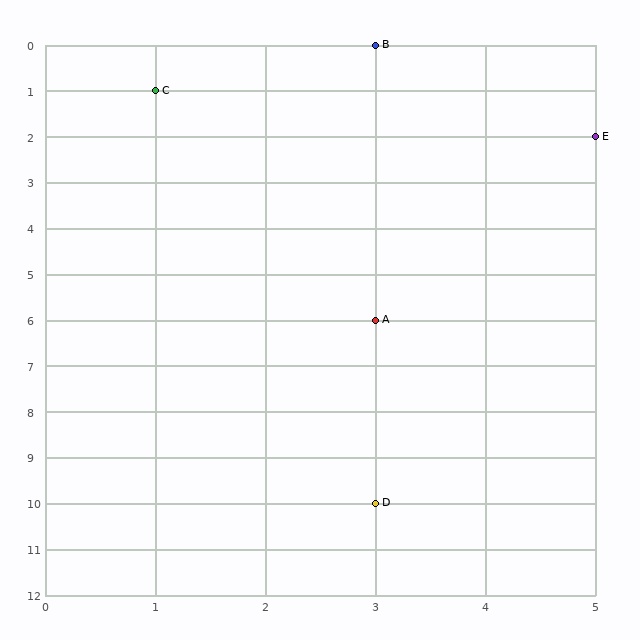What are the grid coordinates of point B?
Point B is at grid coordinates (3, 0).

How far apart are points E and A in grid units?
Points E and A are 2 columns and 4 rows apart (about 4.5 grid units diagonally).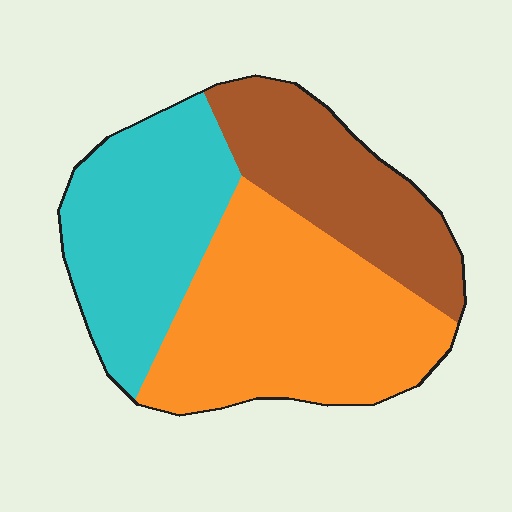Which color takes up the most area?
Orange, at roughly 45%.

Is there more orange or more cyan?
Orange.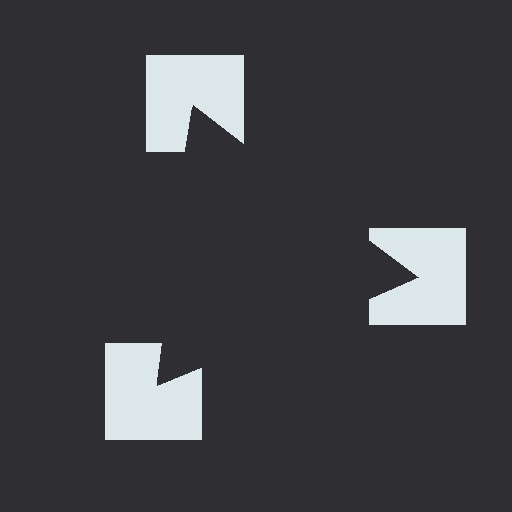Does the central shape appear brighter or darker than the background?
It typically appears slightly darker than the background, even though no actual brightness change is drawn.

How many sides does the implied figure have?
3 sides.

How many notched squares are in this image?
There are 3 — one at each vertex of the illusory triangle.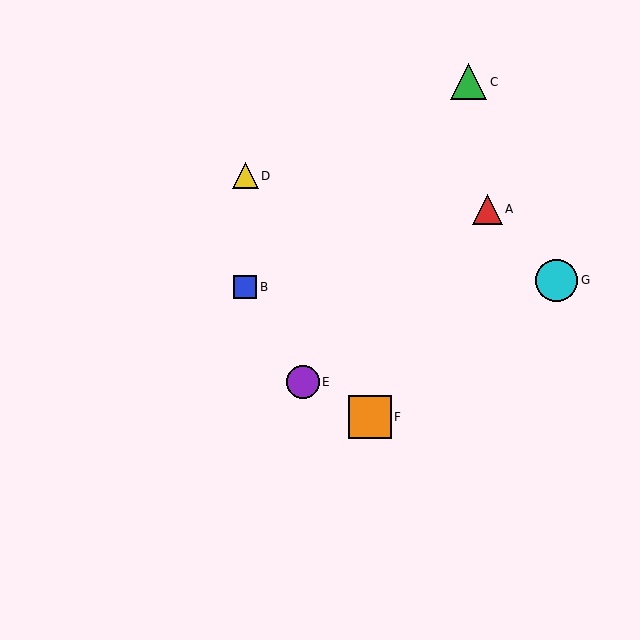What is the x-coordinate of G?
Object G is at x≈556.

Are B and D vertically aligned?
Yes, both are at x≈245.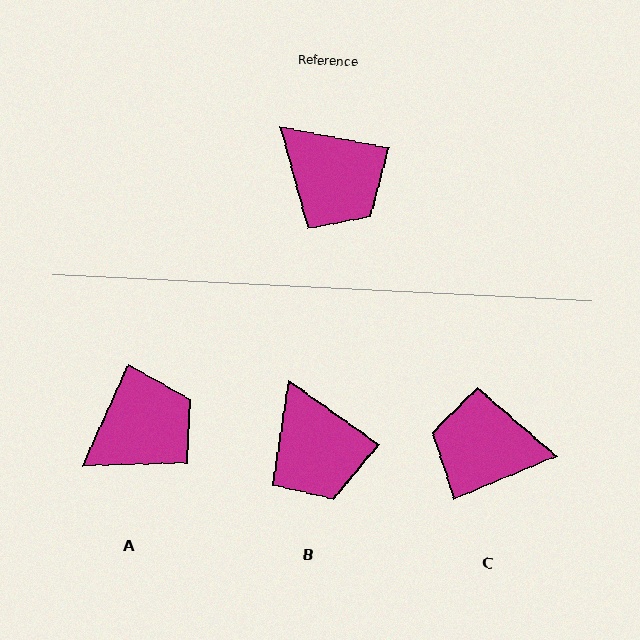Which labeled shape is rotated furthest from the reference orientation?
C, about 146 degrees away.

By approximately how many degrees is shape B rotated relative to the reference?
Approximately 24 degrees clockwise.